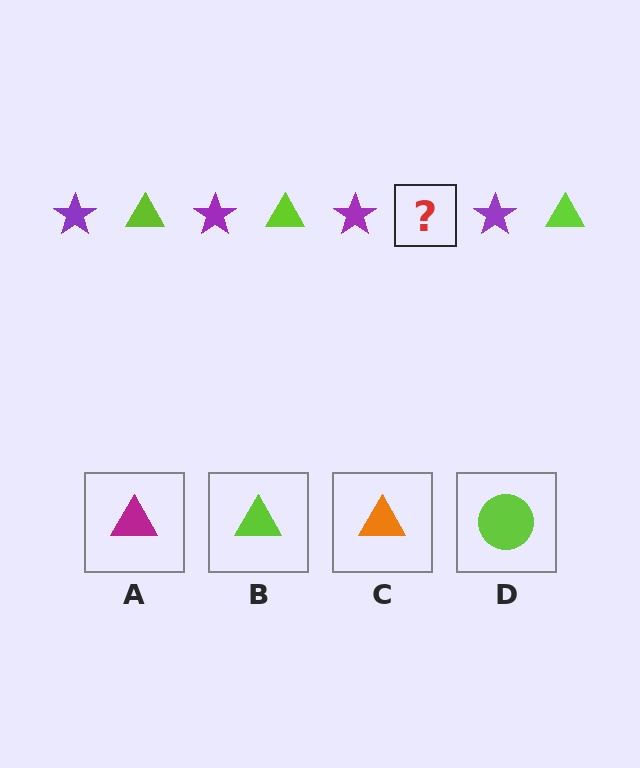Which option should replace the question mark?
Option B.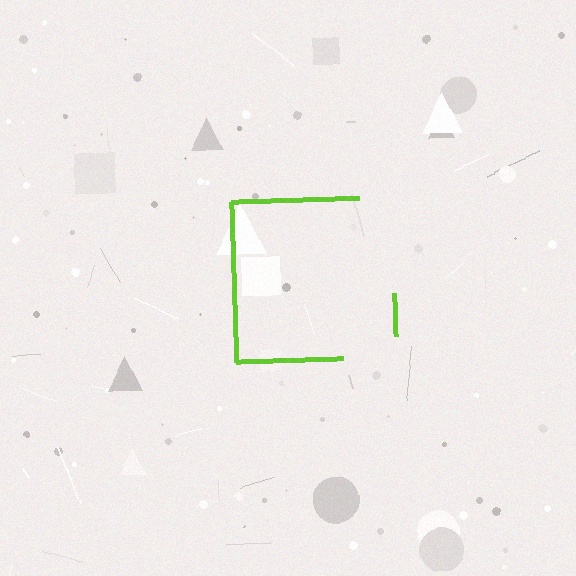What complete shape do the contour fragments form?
The contour fragments form a square.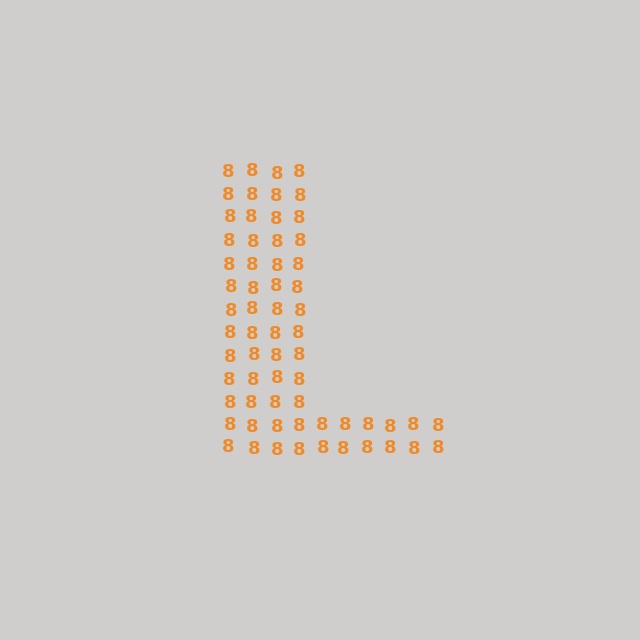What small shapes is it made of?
It is made of small digit 8's.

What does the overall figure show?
The overall figure shows the letter L.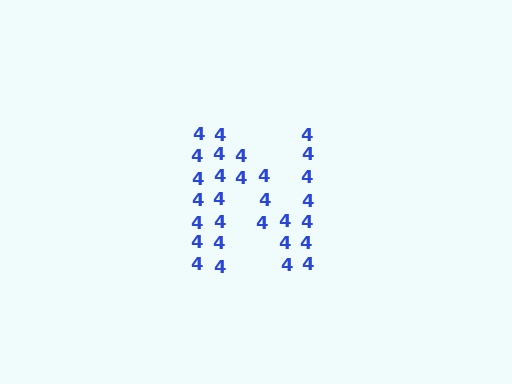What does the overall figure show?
The overall figure shows the letter N.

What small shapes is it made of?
It is made of small digit 4's.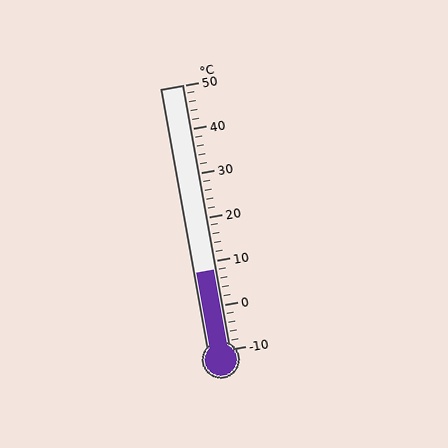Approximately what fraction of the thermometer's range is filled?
The thermometer is filled to approximately 30% of its range.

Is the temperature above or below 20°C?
The temperature is below 20°C.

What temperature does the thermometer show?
The thermometer shows approximately 8°C.